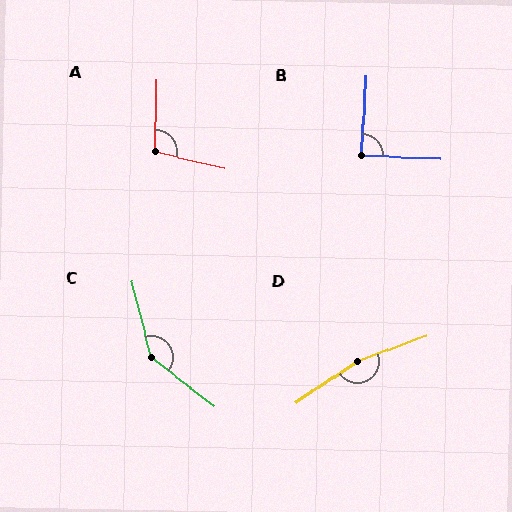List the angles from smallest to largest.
B (89°), A (102°), C (142°), D (166°).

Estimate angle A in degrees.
Approximately 102 degrees.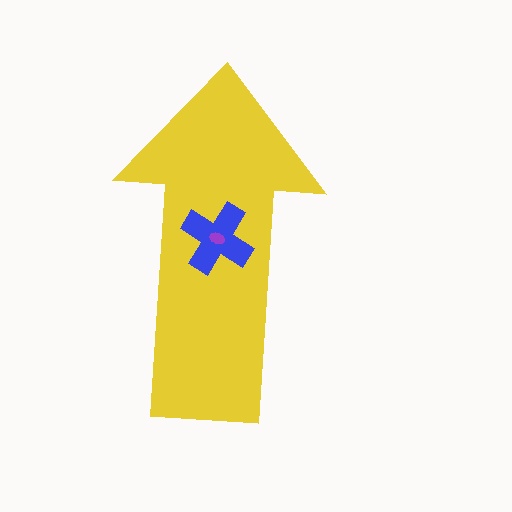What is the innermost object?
The purple ellipse.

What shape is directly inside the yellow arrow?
The blue cross.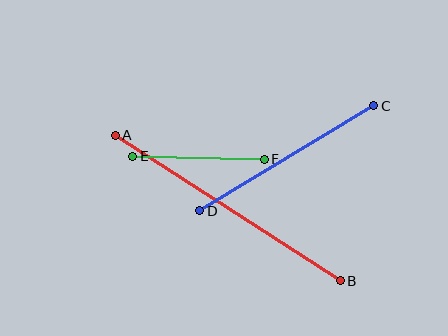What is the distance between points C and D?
The distance is approximately 203 pixels.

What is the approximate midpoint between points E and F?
The midpoint is at approximately (199, 158) pixels.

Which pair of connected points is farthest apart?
Points A and B are farthest apart.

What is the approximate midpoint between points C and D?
The midpoint is at approximately (287, 158) pixels.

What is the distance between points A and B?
The distance is approximately 268 pixels.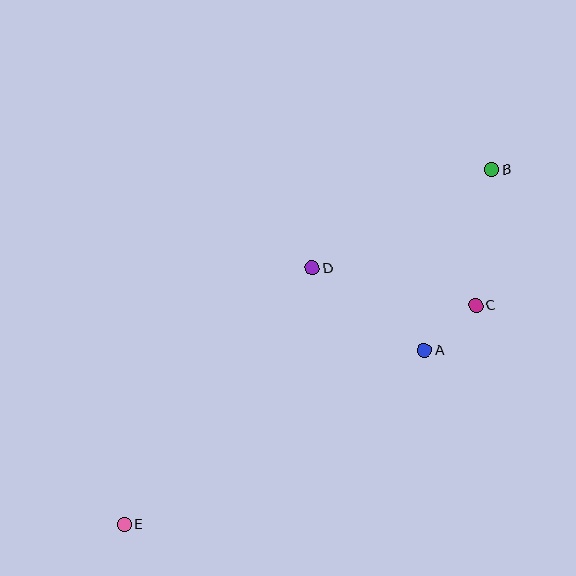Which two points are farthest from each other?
Points B and E are farthest from each other.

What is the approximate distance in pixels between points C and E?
The distance between C and E is approximately 414 pixels.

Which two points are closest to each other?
Points A and C are closest to each other.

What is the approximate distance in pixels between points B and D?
The distance between B and D is approximately 205 pixels.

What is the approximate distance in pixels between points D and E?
The distance between D and E is approximately 318 pixels.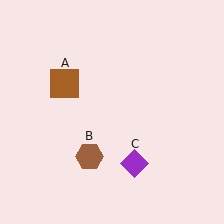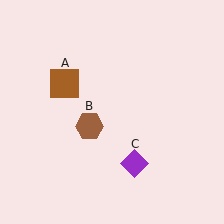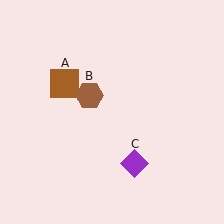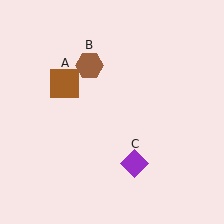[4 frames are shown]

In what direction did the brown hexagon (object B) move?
The brown hexagon (object B) moved up.